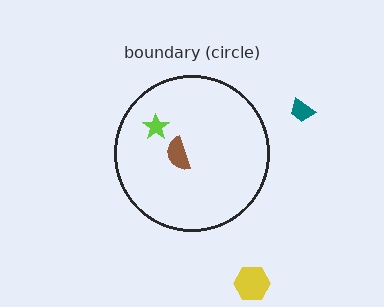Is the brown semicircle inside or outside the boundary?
Inside.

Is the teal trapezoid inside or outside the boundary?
Outside.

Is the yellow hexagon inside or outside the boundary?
Outside.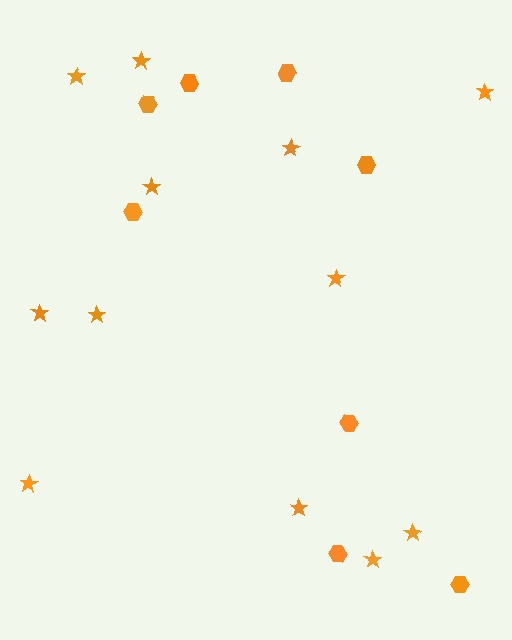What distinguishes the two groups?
There are 2 groups: one group of stars (12) and one group of hexagons (8).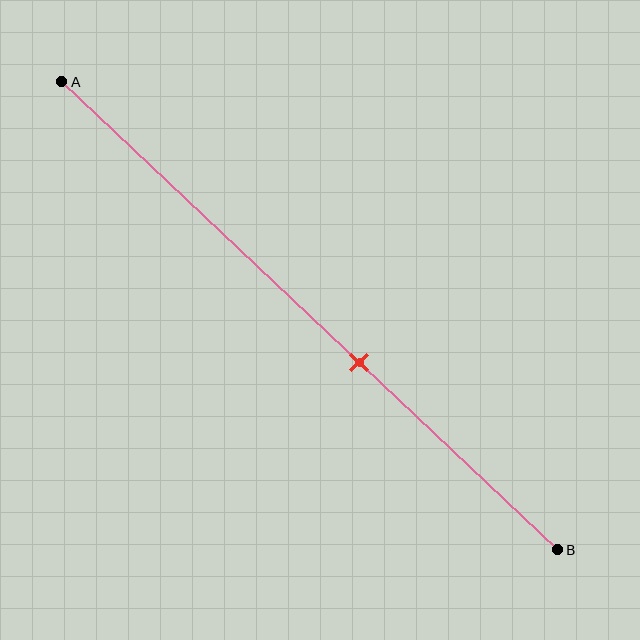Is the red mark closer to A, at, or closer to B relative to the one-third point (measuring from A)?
The red mark is closer to point B than the one-third point of segment AB.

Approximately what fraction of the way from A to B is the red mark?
The red mark is approximately 60% of the way from A to B.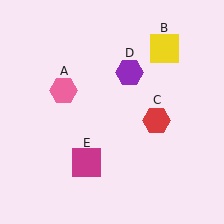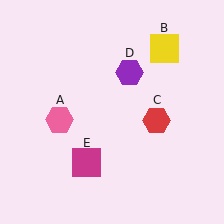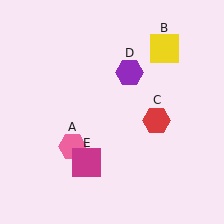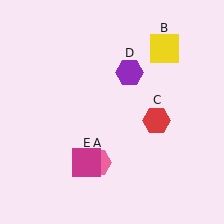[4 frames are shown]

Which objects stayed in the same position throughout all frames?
Yellow square (object B) and red hexagon (object C) and purple hexagon (object D) and magenta square (object E) remained stationary.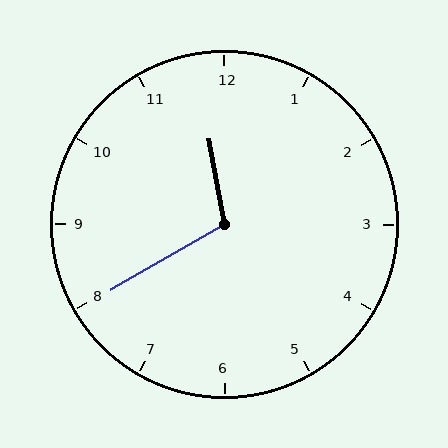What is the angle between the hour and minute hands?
Approximately 110 degrees.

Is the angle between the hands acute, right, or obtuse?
It is obtuse.